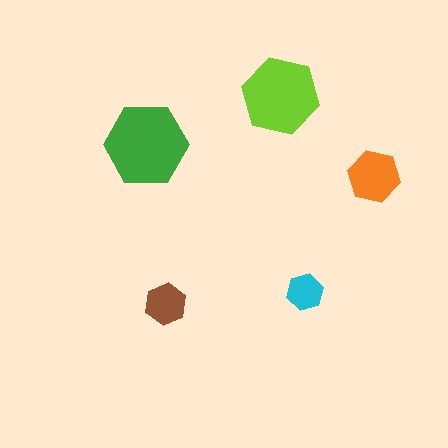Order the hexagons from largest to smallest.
the green one, the lime one, the orange one, the brown one, the cyan one.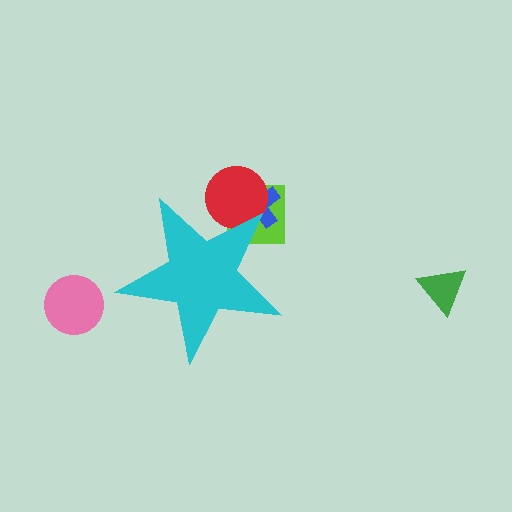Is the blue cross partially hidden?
Yes, the blue cross is partially hidden behind the cyan star.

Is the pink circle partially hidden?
No, the pink circle is fully visible.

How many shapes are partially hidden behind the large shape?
3 shapes are partially hidden.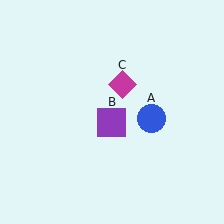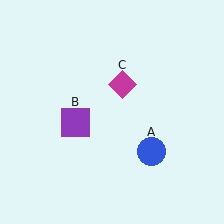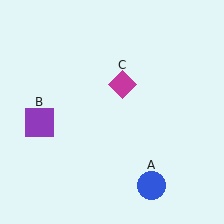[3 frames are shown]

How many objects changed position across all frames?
2 objects changed position: blue circle (object A), purple square (object B).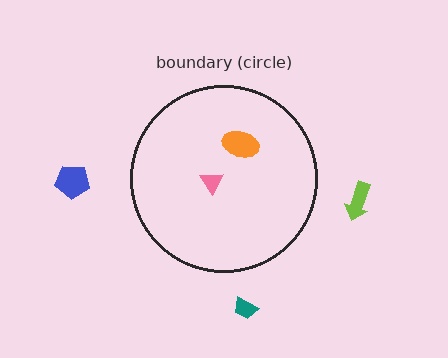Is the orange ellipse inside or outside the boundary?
Inside.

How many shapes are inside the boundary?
2 inside, 3 outside.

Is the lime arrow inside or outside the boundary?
Outside.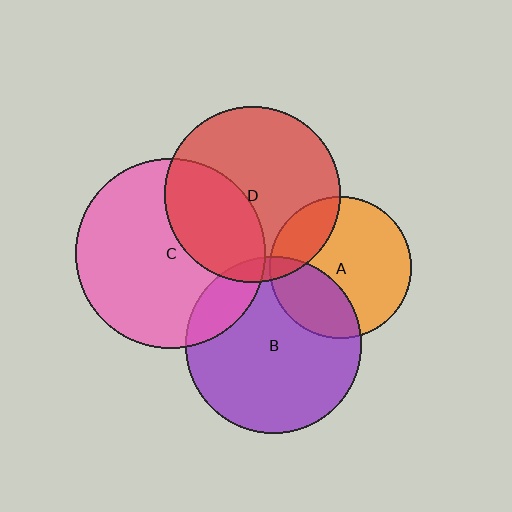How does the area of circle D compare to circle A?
Approximately 1.5 times.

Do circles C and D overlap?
Yes.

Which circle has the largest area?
Circle C (pink).